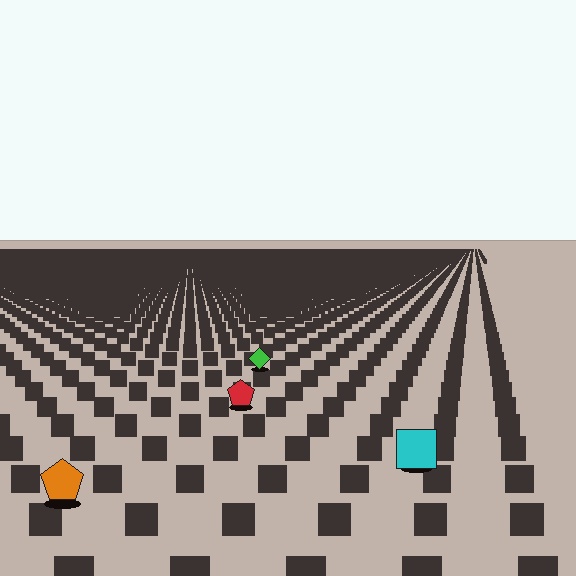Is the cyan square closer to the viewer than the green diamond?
Yes. The cyan square is closer — you can tell from the texture gradient: the ground texture is coarser near it.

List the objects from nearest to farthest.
From nearest to farthest: the orange pentagon, the cyan square, the red pentagon, the green diamond.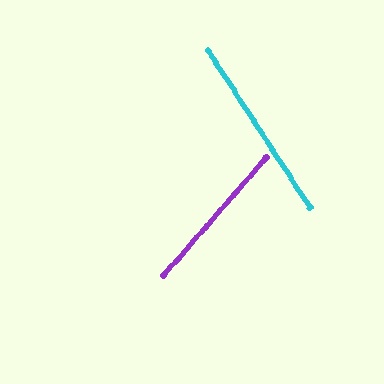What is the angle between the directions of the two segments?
Approximately 74 degrees.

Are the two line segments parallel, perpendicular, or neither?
Neither parallel nor perpendicular — they differ by about 74°.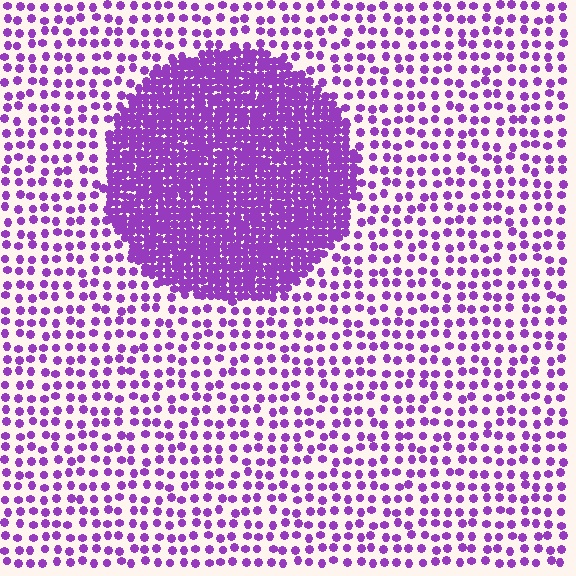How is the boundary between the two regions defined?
The boundary is defined by a change in element density (approximately 3.1x ratio). All elements are the same color, size, and shape.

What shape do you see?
I see a circle.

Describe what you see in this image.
The image contains small purple elements arranged at two different densities. A circle-shaped region is visible where the elements are more densely packed than the surrounding area.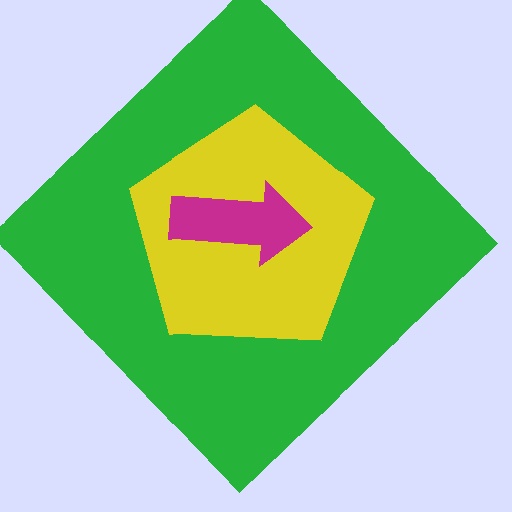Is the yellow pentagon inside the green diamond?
Yes.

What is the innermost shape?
The magenta arrow.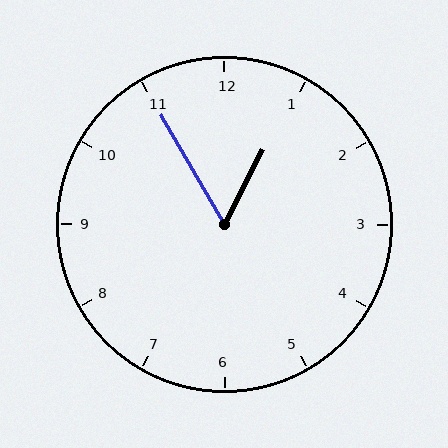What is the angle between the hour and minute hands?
Approximately 58 degrees.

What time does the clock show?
12:55.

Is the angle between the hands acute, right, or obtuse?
It is acute.